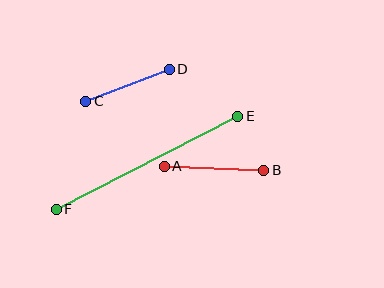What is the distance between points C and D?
The distance is approximately 90 pixels.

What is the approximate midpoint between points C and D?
The midpoint is at approximately (127, 85) pixels.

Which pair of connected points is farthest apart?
Points E and F are farthest apart.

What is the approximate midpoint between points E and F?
The midpoint is at approximately (147, 163) pixels.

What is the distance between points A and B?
The distance is approximately 100 pixels.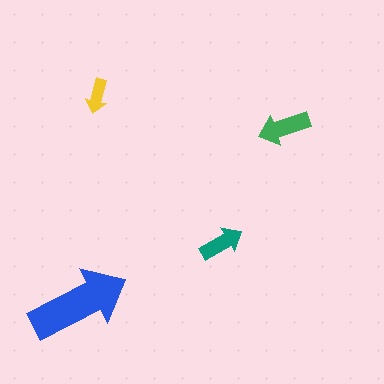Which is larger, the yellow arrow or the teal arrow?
The teal one.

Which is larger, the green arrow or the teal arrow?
The green one.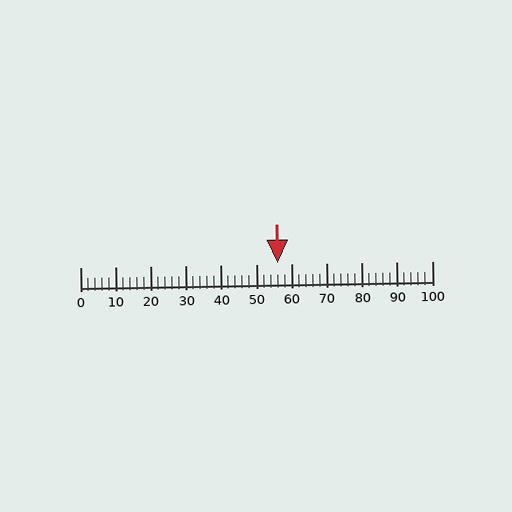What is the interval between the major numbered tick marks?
The major tick marks are spaced 10 units apart.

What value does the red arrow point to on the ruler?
The red arrow points to approximately 56.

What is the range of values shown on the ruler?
The ruler shows values from 0 to 100.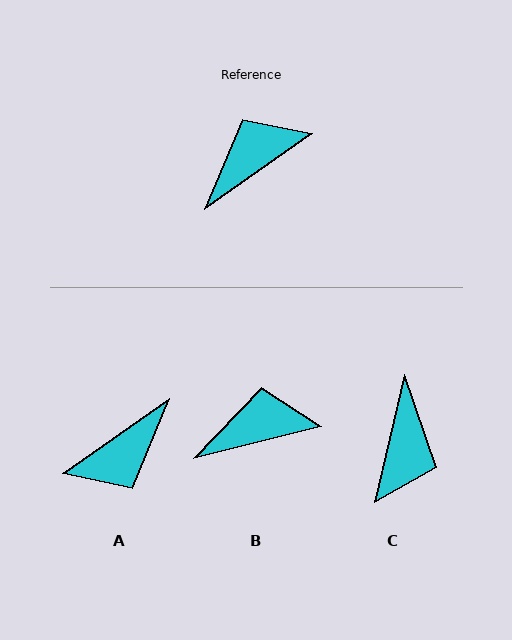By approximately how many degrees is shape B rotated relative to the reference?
Approximately 22 degrees clockwise.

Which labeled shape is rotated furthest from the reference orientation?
A, about 180 degrees away.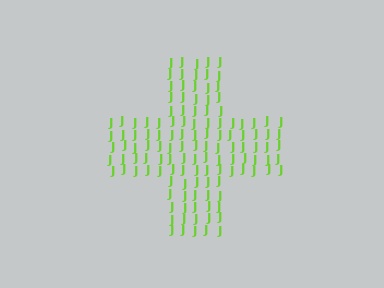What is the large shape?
The large shape is a cross.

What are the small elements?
The small elements are letter J's.